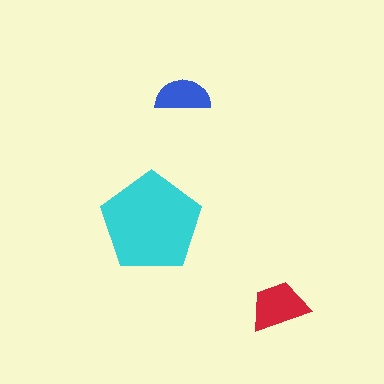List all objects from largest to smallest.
The cyan pentagon, the red trapezoid, the blue semicircle.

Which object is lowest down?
The red trapezoid is bottommost.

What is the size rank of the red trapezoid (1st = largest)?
2nd.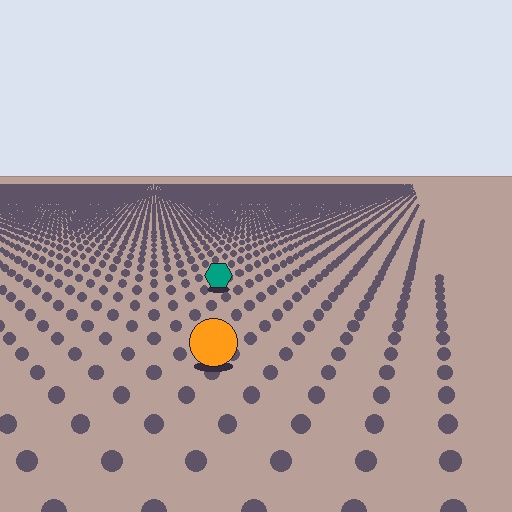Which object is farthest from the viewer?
The teal hexagon is farthest from the viewer. It appears smaller and the ground texture around it is denser.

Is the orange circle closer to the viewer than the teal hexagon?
Yes. The orange circle is closer — you can tell from the texture gradient: the ground texture is coarser near it.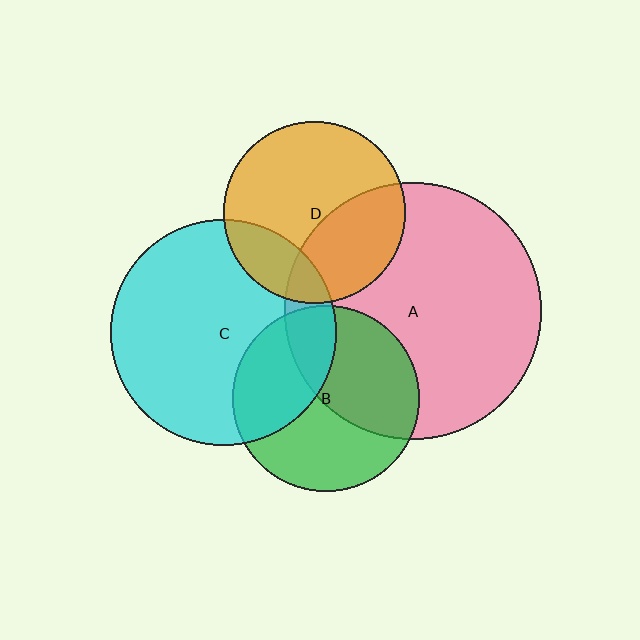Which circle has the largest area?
Circle A (pink).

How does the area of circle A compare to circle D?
Approximately 2.0 times.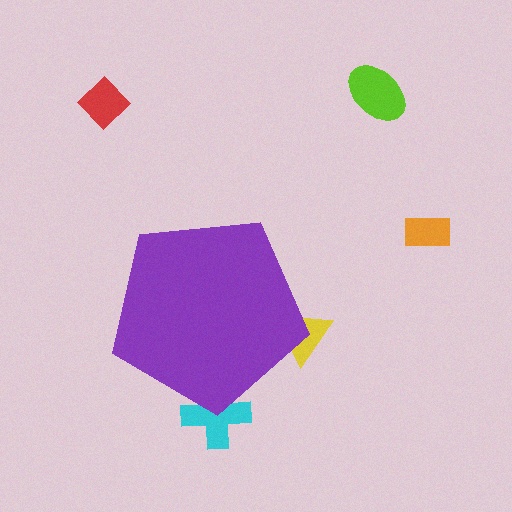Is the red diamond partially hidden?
No, the red diamond is fully visible.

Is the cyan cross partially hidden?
Yes, the cyan cross is partially hidden behind the purple pentagon.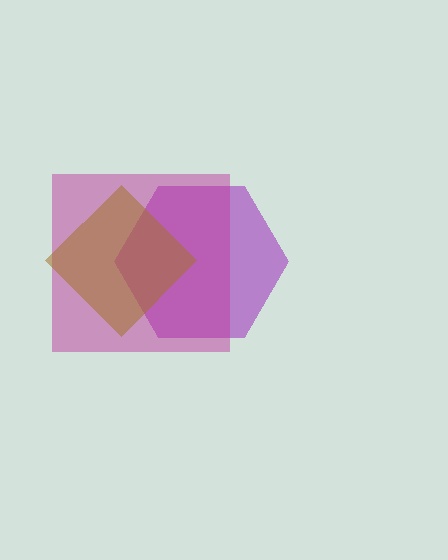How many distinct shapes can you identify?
There are 3 distinct shapes: a purple hexagon, a magenta square, a brown diamond.